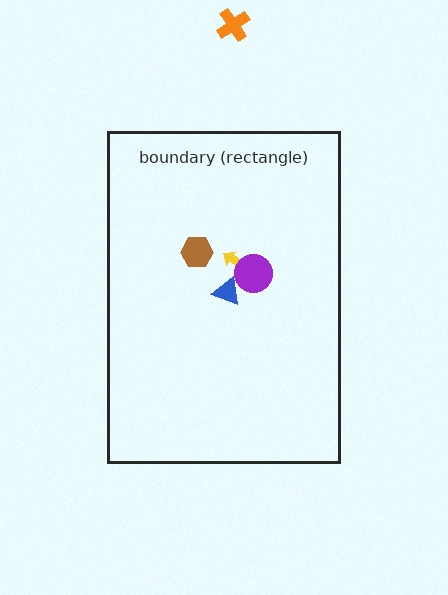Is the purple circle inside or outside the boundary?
Inside.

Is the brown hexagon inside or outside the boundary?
Inside.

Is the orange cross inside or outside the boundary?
Outside.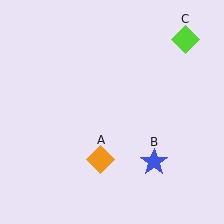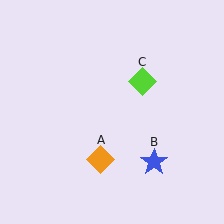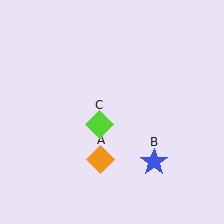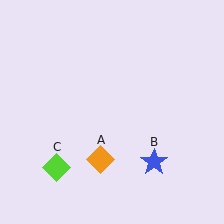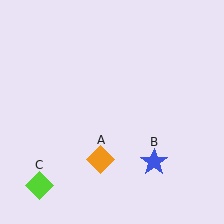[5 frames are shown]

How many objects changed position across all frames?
1 object changed position: lime diamond (object C).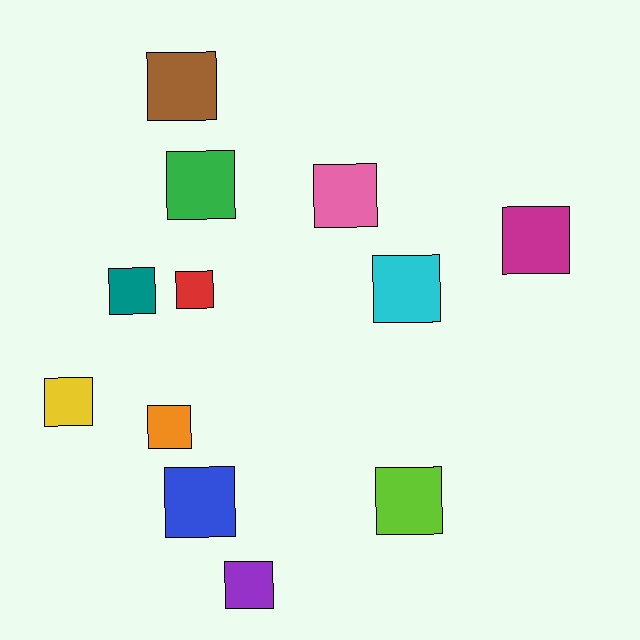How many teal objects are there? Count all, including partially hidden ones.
There is 1 teal object.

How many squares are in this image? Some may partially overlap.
There are 12 squares.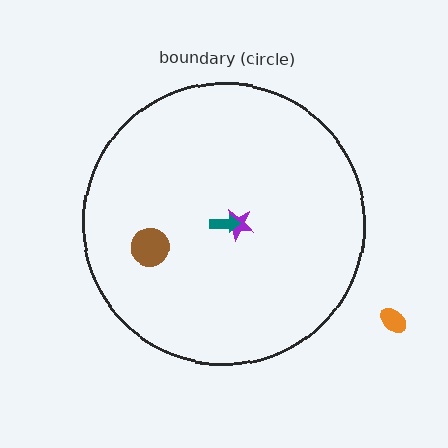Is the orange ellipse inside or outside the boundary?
Outside.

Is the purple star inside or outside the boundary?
Inside.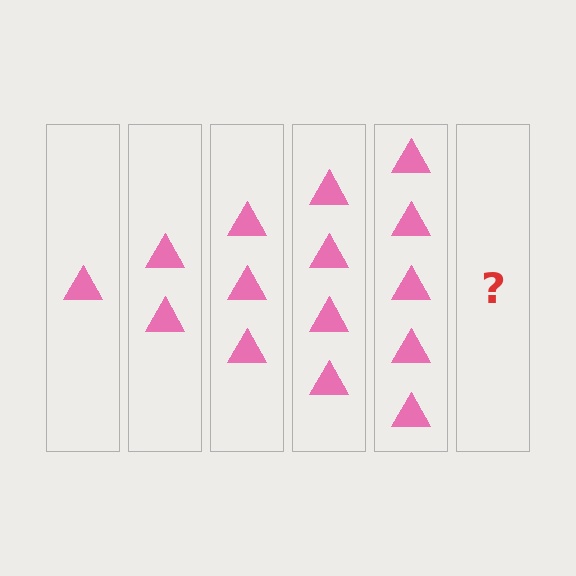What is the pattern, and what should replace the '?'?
The pattern is that each step adds one more triangle. The '?' should be 6 triangles.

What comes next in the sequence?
The next element should be 6 triangles.